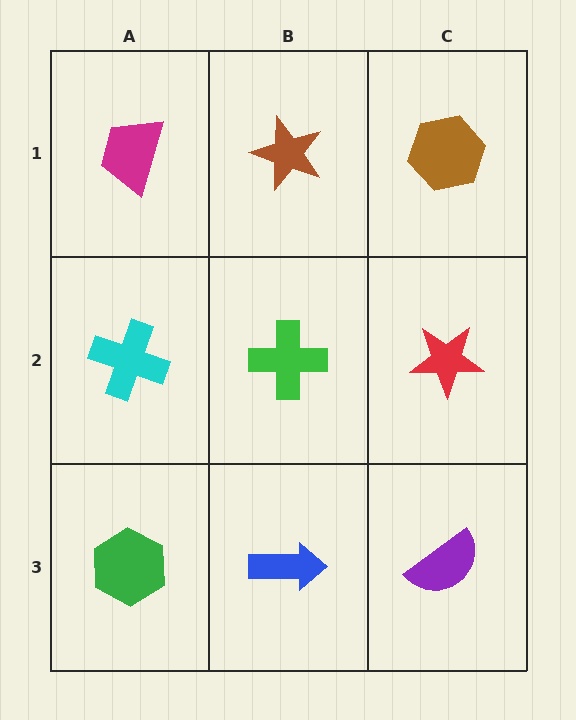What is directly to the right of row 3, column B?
A purple semicircle.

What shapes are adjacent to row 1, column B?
A green cross (row 2, column B), a magenta trapezoid (row 1, column A), a brown hexagon (row 1, column C).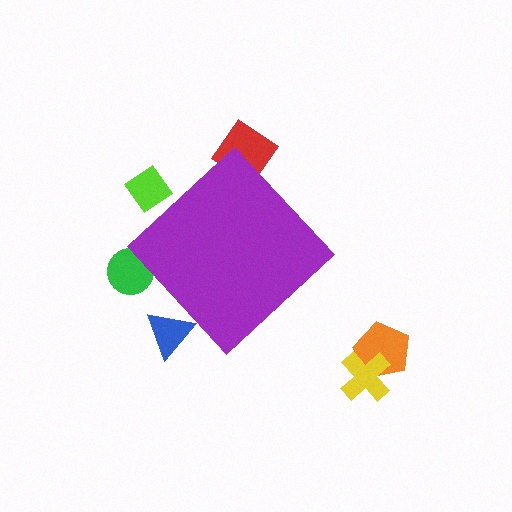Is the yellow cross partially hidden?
No, the yellow cross is fully visible.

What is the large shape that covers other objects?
A purple diamond.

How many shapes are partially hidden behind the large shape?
4 shapes are partially hidden.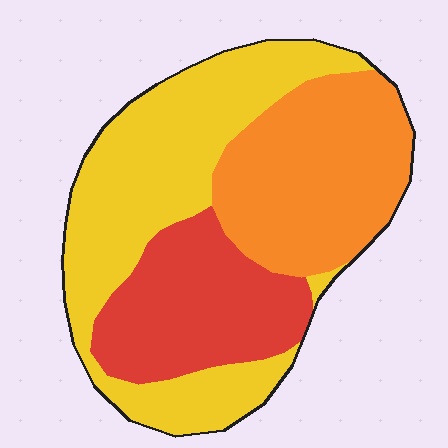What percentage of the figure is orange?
Orange takes up about one third (1/3) of the figure.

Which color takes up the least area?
Red, at roughly 25%.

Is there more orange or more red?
Orange.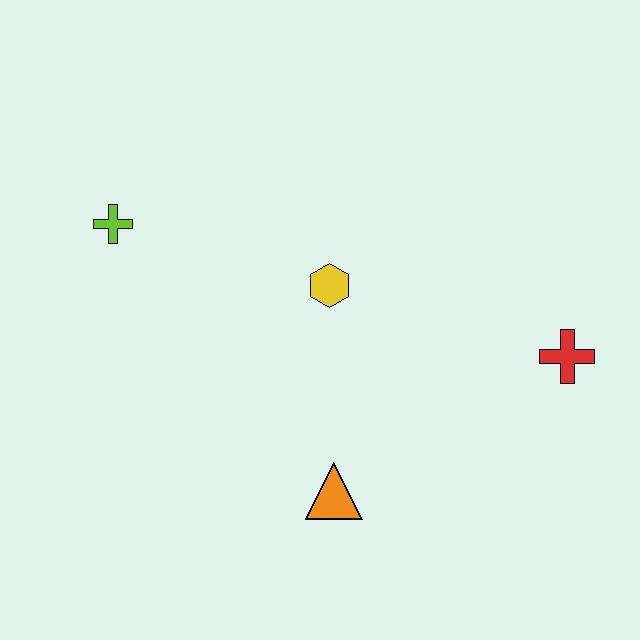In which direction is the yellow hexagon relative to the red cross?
The yellow hexagon is to the left of the red cross.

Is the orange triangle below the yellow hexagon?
Yes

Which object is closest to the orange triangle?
The yellow hexagon is closest to the orange triangle.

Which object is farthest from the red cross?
The lime cross is farthest from the red cross.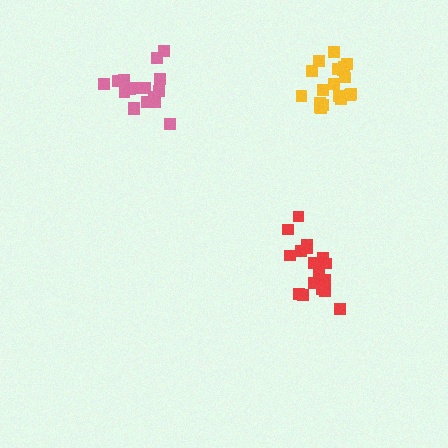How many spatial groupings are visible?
There are 3 spatial groupings.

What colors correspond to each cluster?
The clusters are colored: yellow, pink, red.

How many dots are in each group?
Group 1: 19 dots, Group 2: 17 dots, Group 3: 18 dots (54 total).